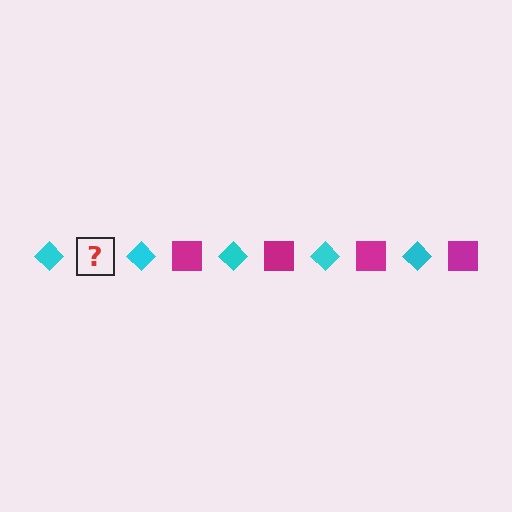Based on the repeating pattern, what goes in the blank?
The blank should be a magenta square.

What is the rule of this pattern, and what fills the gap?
The rule is that the pattern alternates between cyan diamond and magenta square. The gap should be filled with a magenta square.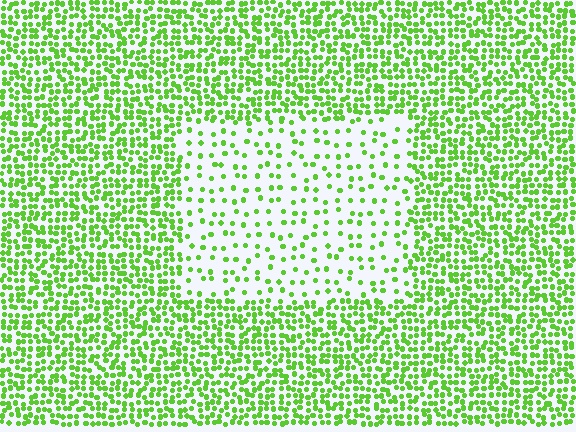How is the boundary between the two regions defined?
The boundary is defined by a change in element density (approximately 2.9x ratio). All elements are the same color, size, and shape.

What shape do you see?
I see a rectangle.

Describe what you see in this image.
The image contains small lime elements arranged at two different densities. A rectangle-shaped region is visible where the elements are less densely packed than the surrounding area.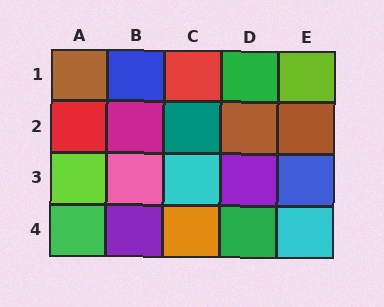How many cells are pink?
1 cell is pink.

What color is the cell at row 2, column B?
Magenta.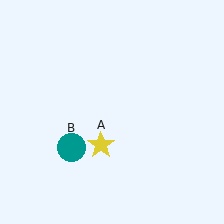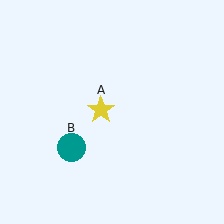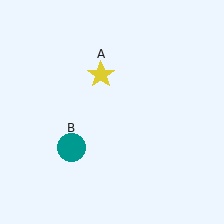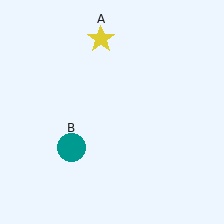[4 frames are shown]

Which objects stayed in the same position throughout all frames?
Teal circle (object B) remained stationary.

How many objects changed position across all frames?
1 object changed position: yellow star (object A).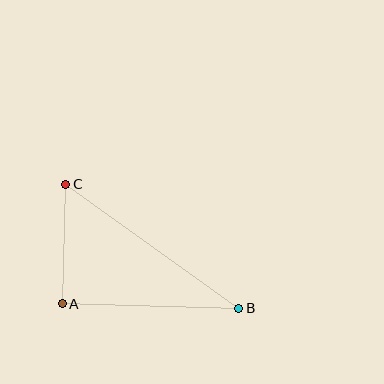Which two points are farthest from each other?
Points B and C are farthest from each other.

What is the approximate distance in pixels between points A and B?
The distance between A and B is approximately 177 pixels.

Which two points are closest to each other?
Points A and C are closest to each other.